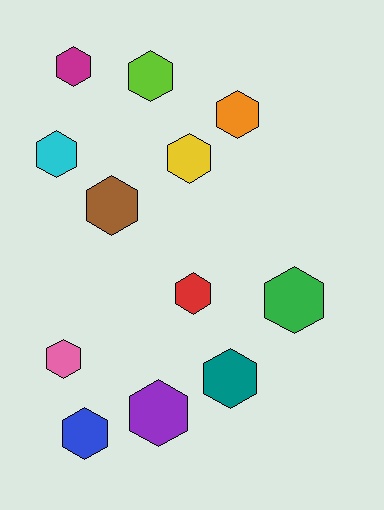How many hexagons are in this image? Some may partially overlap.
There are 12 hexagons.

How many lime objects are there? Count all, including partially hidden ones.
There is 1 lime object.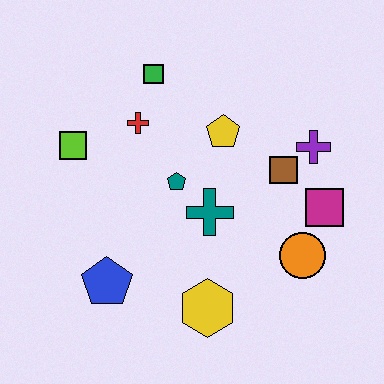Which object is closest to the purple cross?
The brown square is closest to the purple cross.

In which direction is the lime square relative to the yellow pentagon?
The lime square is to the left of the yellow pentagon.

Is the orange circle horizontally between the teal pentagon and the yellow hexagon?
No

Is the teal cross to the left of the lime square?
No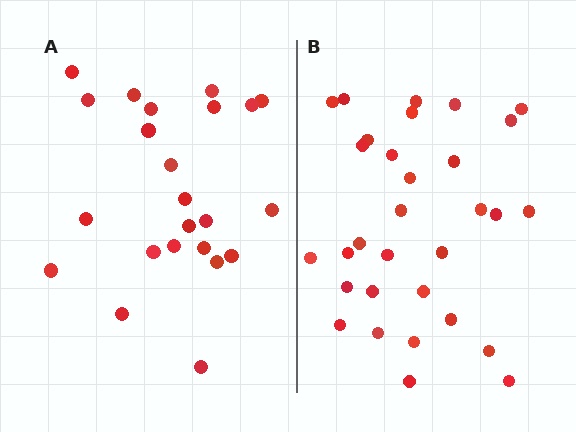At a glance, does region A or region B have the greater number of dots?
Region B (the right region) has more dots.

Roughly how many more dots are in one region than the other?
Region B has roughly 8 or so more dots than region A.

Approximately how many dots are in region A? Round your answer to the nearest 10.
About 20 dots. (The exact count is 23, which rounds to 20.)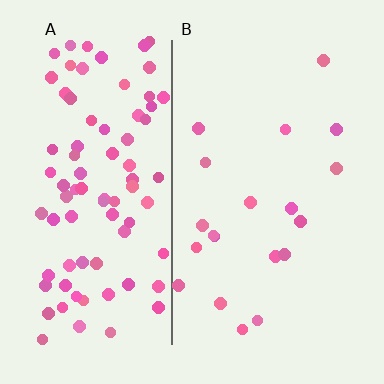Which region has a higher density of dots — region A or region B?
A (the left).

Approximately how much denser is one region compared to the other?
Approximately 4.4× — region A over region B.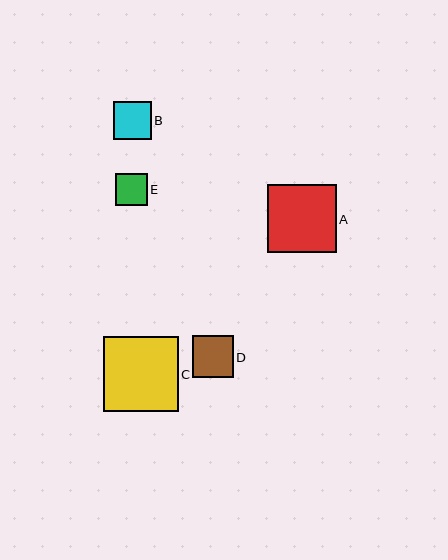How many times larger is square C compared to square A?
Square C is approximately 1.1 times the size of square A.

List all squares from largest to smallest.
From largest to smallest: C, A, D, B, E.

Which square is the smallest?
Square E is the smallest with a size of approximately 32 pixels.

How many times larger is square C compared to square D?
Square C is approximately 1.8 times the size of square D.